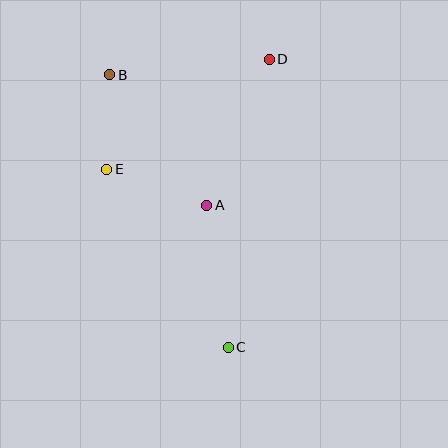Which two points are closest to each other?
Points B and E are closest to each other.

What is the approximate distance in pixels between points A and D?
The distance between A and D is approximately 159 pixels.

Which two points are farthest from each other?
Points B and C are farthest from each other.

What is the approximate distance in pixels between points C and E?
The distance between C and E is approximately 216 pixels.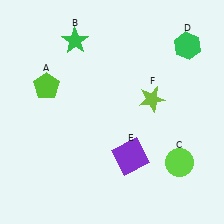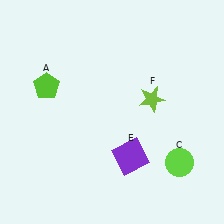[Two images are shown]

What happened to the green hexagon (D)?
The green hexagon (D) was removed in Image 2. It was in the top-right area of Image 1.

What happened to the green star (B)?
The green star (B) was removed in Image 2. It was in the top-left area of Image 1.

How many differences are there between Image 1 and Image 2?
There are 2 differences between the two images.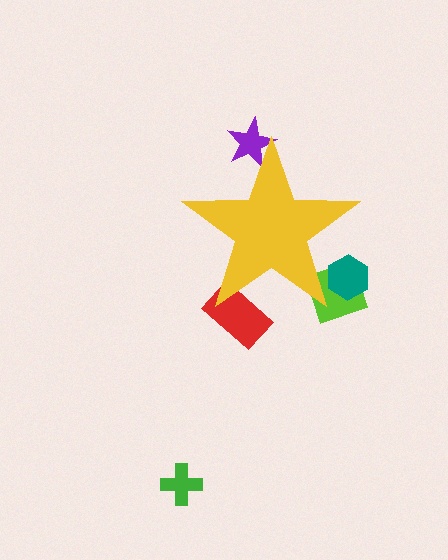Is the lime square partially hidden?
Yes, the lime square is partially hidden behind the yellow star.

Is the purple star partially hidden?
Yes, the purple star is partially hidden behind the yellow star.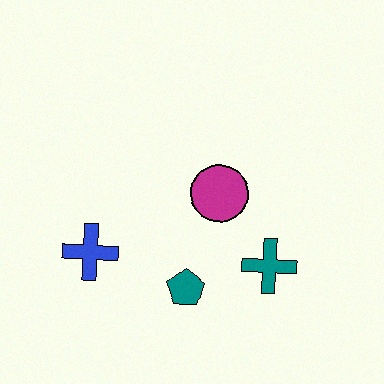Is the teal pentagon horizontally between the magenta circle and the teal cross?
No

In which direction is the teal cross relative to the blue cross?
The teal cross is to the right of the blue cross.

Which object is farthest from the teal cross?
The blue cross is farthest from the teal cross.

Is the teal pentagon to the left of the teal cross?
Yes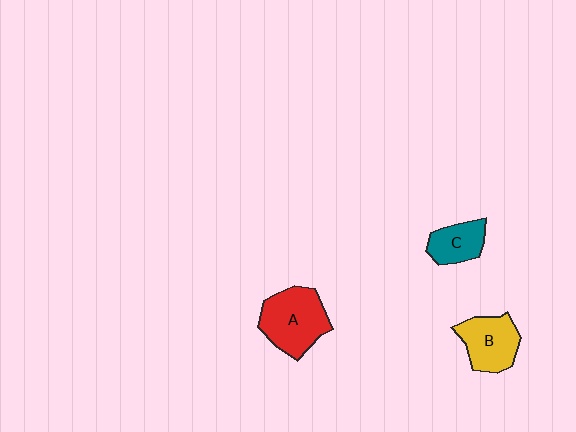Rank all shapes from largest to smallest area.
From largest to smallest: A (red), B (yellow), C (teal).